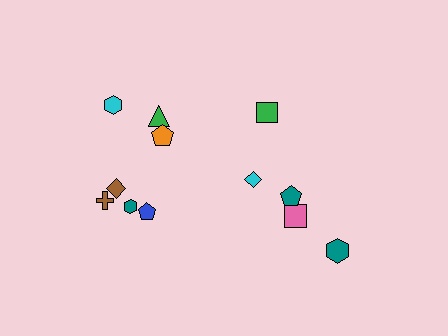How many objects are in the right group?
There are 5 objects.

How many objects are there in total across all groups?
There are 12 objects.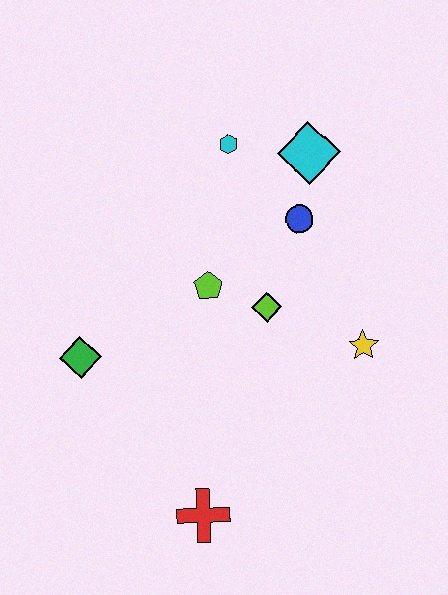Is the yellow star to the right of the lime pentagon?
Yes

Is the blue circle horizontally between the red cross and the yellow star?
Yes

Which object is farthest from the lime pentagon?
The red cross is farthest from the lime pentagon.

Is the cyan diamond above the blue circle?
Yes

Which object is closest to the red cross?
The green diamond is closest to the red cross.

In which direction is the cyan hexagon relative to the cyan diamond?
The cyan hexagon is to the left of the cyan diamond.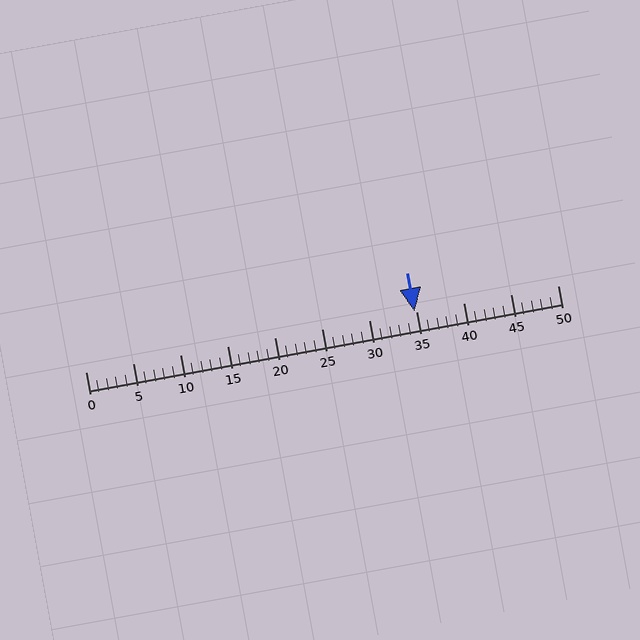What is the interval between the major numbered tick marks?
The major tick marks are spaced 5 units apart.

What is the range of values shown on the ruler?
The ruler shows values from 0 to 50.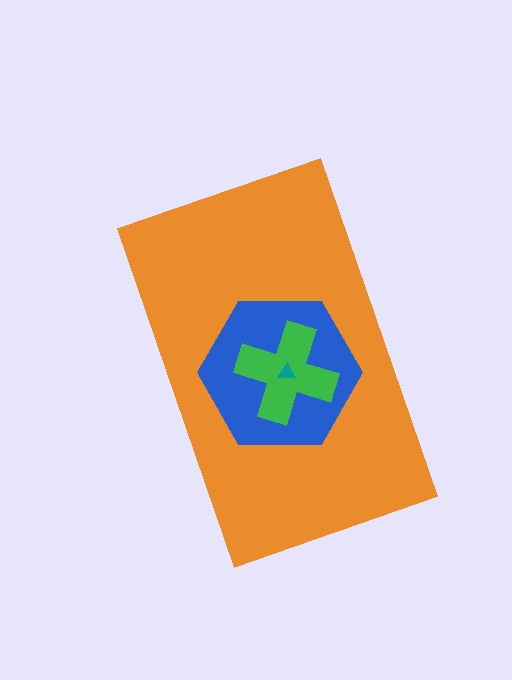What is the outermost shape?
The orange rectangle.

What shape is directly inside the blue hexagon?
The green cross.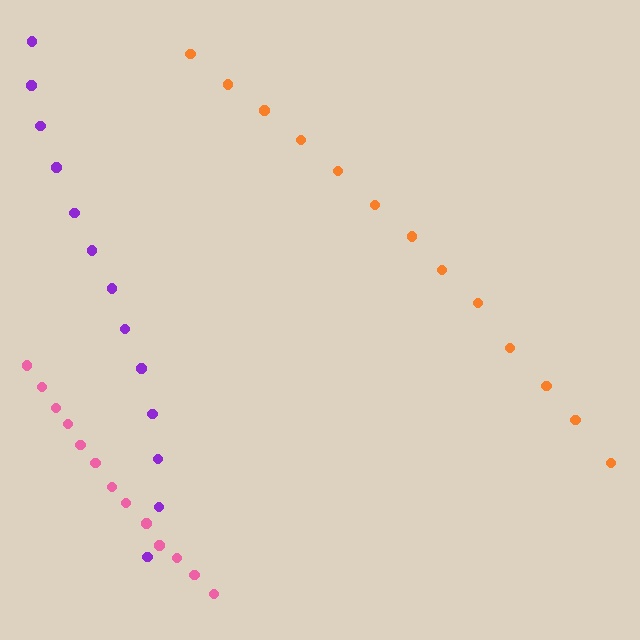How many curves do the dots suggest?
There are 3 distinct paths.